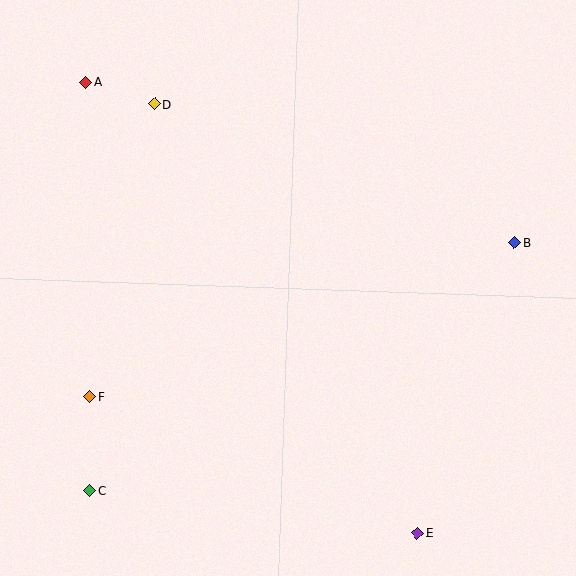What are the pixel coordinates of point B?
Point B is at (514, 242).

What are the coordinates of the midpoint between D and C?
The midpoint between D and C is at (122, 297).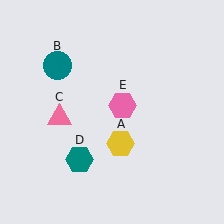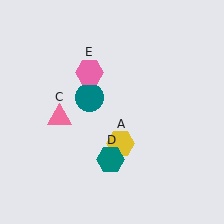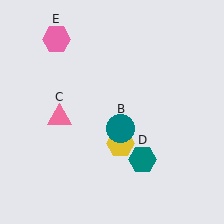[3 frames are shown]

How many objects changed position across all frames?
3 objects changed position: teal circle (object B), teal hexagon (object D), pink hexagon (object E).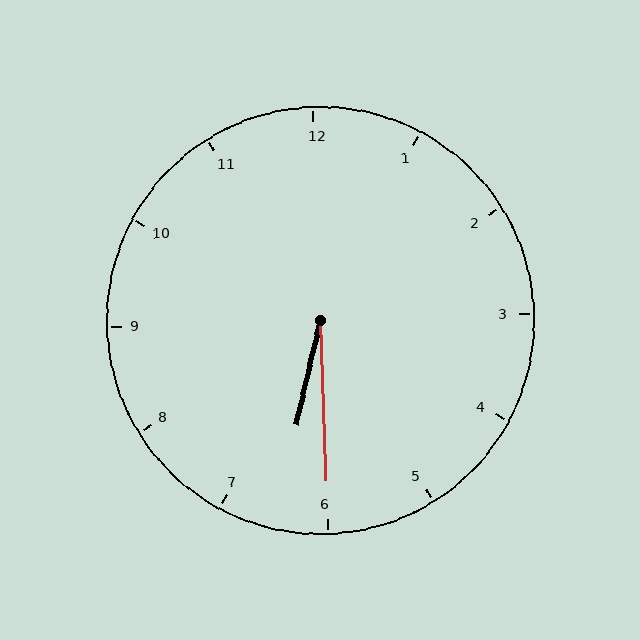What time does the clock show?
6:30.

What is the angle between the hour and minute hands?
Approximately 15 degrees.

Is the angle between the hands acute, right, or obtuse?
It is acute.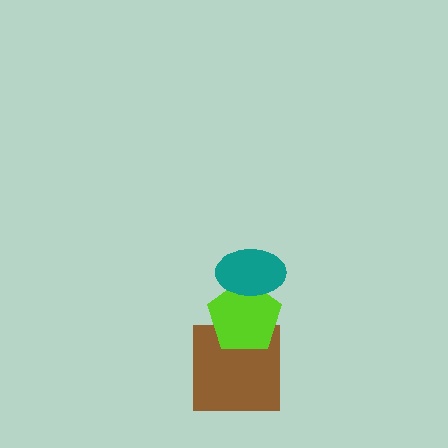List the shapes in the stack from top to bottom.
From top to bottom: the teal ellipse, the lime pentagon, the brown square.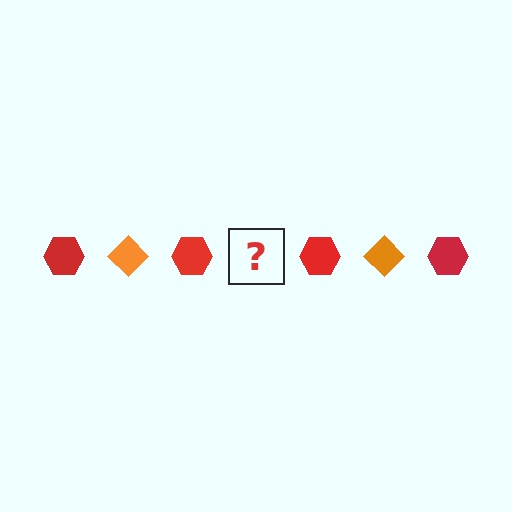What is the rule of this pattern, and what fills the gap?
The rule is that the pattern alternates between red hexagon and orange diamond. The gap should be filled with an orange diamond.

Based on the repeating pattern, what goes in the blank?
The blank should be an orange diamond.